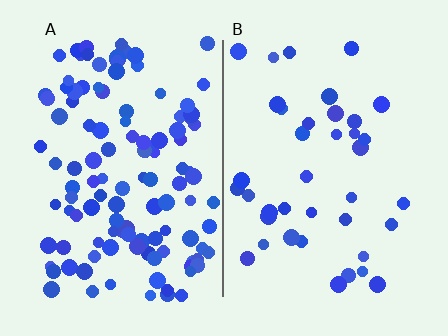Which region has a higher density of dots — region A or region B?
A (the left).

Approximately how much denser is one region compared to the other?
Approximately 3.0× — region A over region B.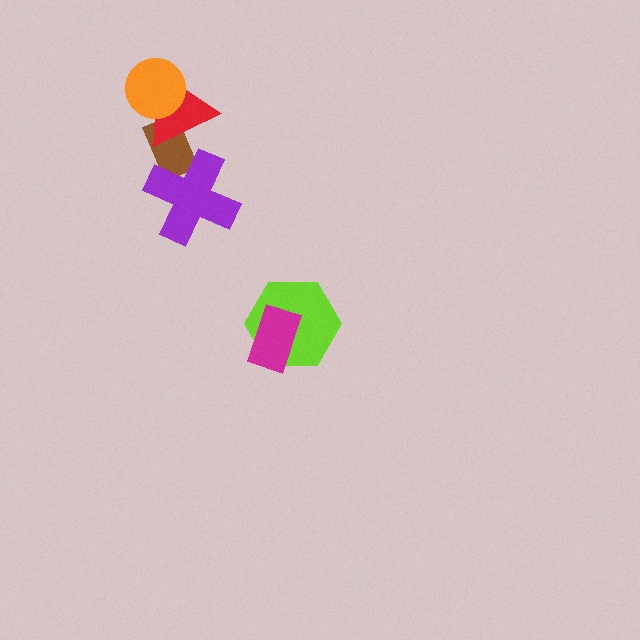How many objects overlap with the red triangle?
2 objects overlap with the red triangle.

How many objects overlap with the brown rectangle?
2 objects overlap with the brown rectangle.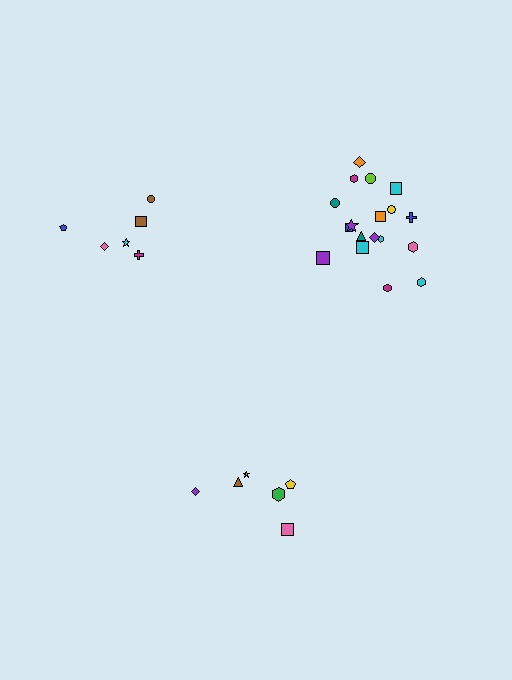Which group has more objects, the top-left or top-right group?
The top-right group.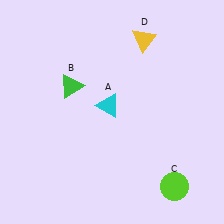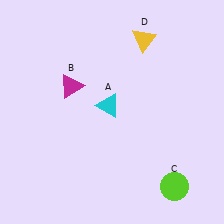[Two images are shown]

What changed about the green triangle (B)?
In Image 1, B is green. In Image 2, it changed to magenta.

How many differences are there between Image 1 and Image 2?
There is 1 difference between the two images.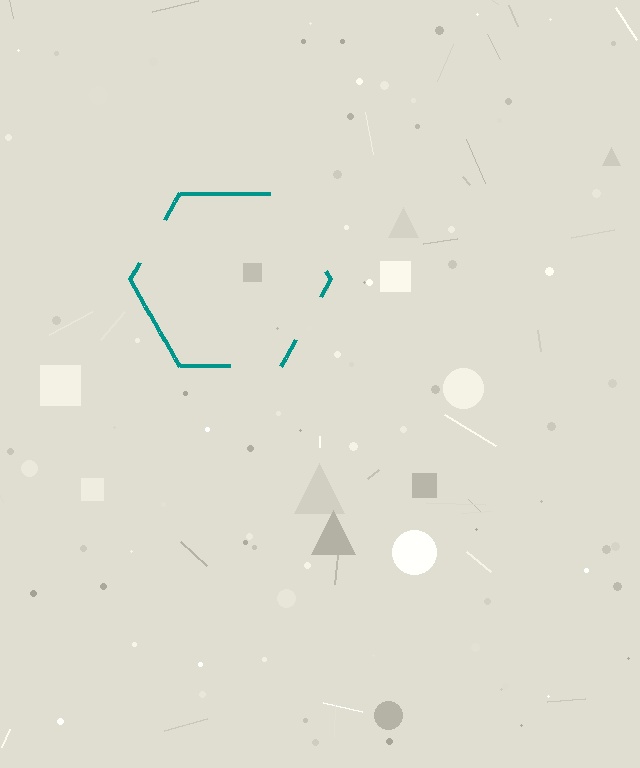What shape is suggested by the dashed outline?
The dashed outline suggests a hexagon.